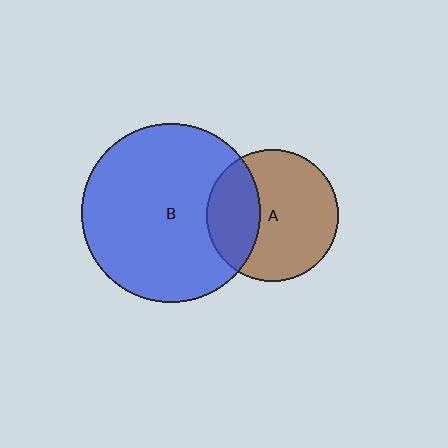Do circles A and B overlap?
Yes.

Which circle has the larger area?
Circle B (blue).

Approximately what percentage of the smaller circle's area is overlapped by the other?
Approximately 30%.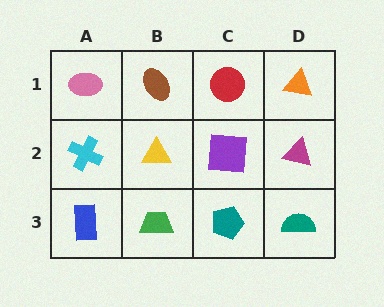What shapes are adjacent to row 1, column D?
A magenta triangle (row 2, column D), a red circle (row 1, column C).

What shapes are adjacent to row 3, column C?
A purple square (row 2, column C), a green trapezoid (row 3, column B), a teal semicircle (row 3, column D).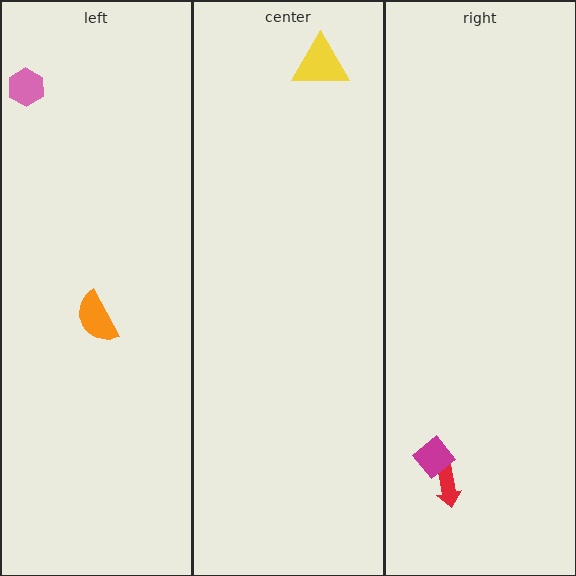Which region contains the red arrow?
The right region.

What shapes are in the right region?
The red arrow, the magenta diamond.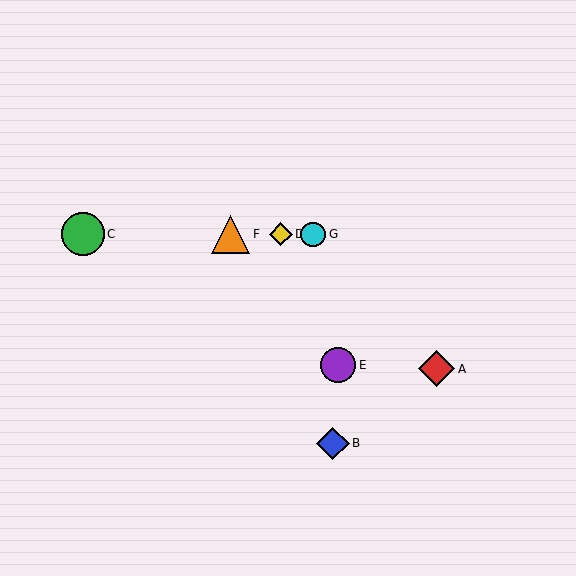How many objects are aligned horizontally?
4 objects (C, D, F, G) are aligned horizontally.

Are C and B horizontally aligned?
No, C is at y≈234 and B is at y≈443.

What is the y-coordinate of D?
Object D is at y≈234.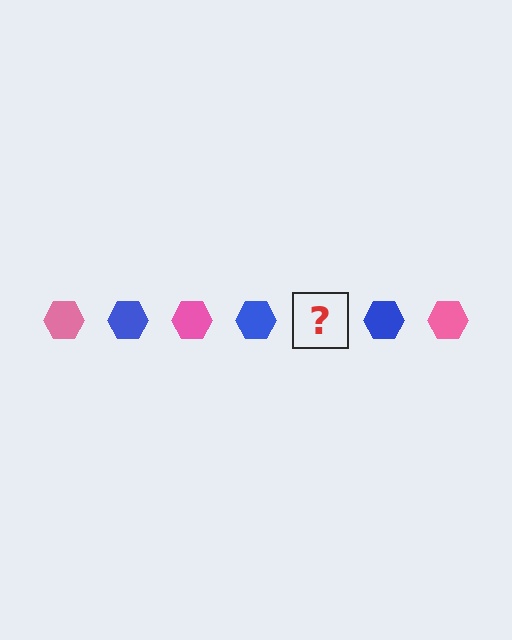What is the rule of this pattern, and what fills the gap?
The rule is that the pattern cycles through pink, blue hexagons. The gap should be filled with a pink hexagon.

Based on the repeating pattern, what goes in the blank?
The blank should be a pink hexagon.